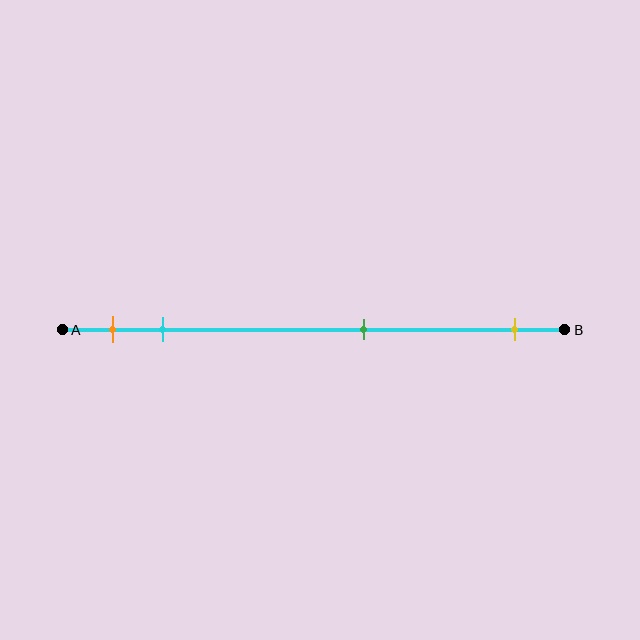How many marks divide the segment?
There are 4 marks dividing the segment.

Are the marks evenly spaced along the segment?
No, the marks are not evenly spaced.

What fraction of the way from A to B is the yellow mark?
The yellow mark is approximately 90% (0.9) of the way from A to B.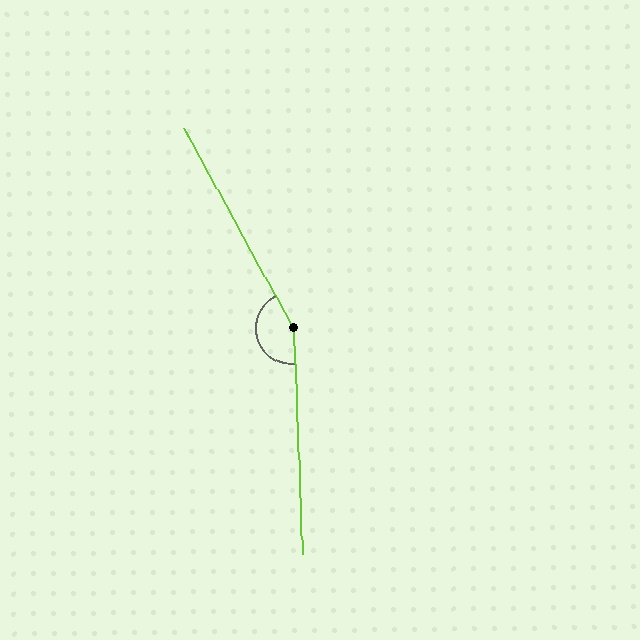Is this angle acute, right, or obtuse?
It is obtuse.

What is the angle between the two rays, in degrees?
Approximately 154 degrees.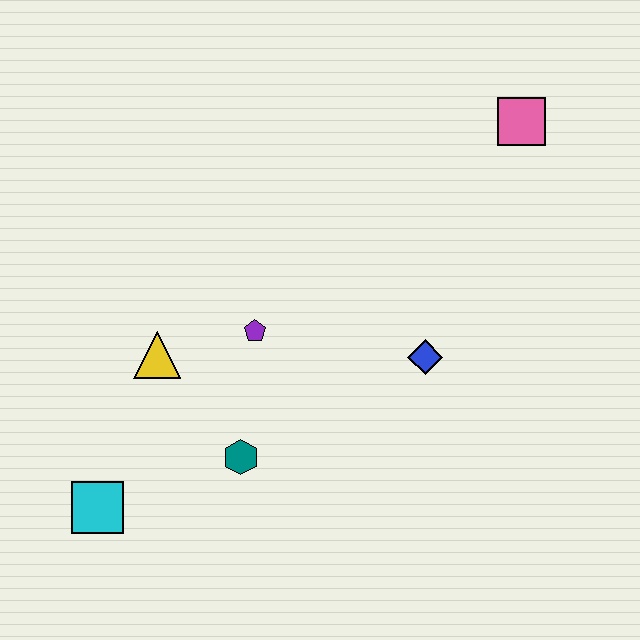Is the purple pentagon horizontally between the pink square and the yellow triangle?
Yes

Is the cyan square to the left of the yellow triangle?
Yes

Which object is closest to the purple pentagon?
The yellow triangle is closest to the purple pentagon.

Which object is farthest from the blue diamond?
The cyan square is farthest from the blue diamond.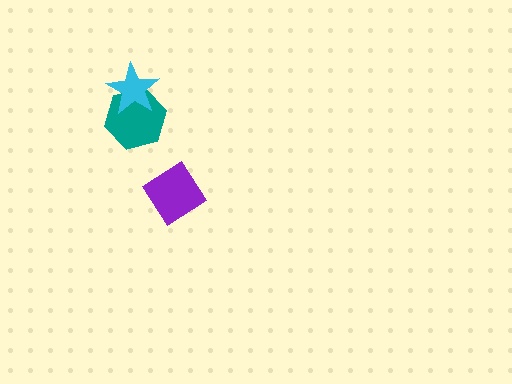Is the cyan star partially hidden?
No, no other shape covers it.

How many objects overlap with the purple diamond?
0 objects overlap with the purple diamond.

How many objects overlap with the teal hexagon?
1 object overlaps with the teal hexagon.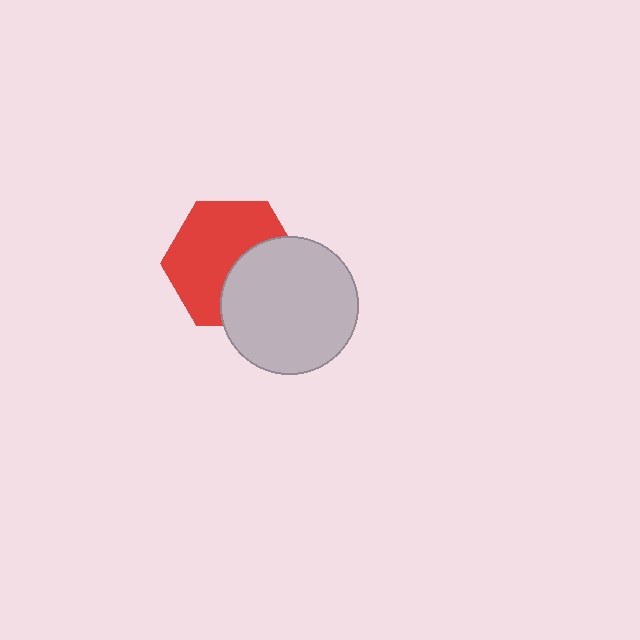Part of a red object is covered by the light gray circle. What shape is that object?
It is a hexagon.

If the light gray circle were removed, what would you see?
You would see the complete red hexagon.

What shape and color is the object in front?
The object in front is a light gray circle.